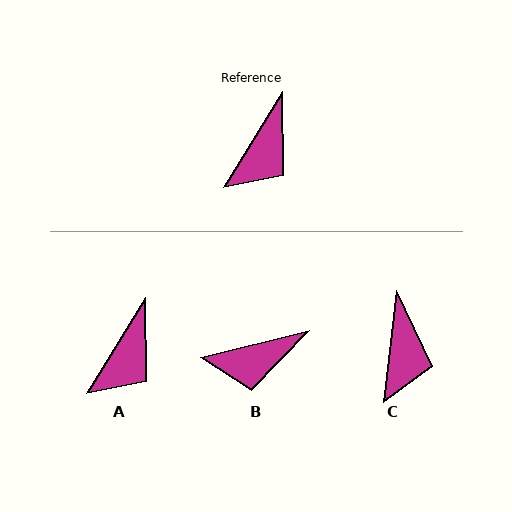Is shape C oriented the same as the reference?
No, it is off by about 25 degrees.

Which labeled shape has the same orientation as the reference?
A.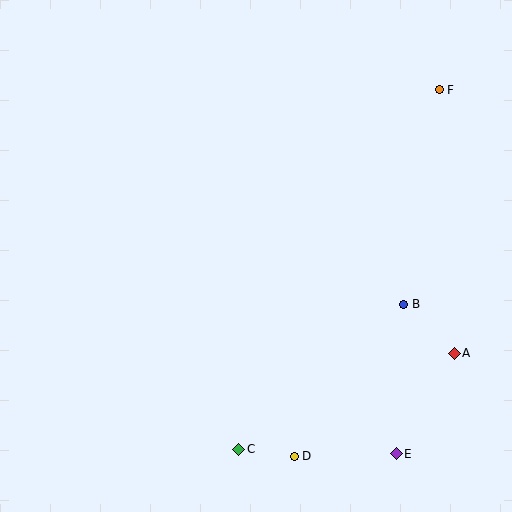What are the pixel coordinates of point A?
Point A is at (454, 353).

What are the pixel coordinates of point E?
Point E is at (396, 454).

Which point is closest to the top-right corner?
Point F is closest to the top-right corner.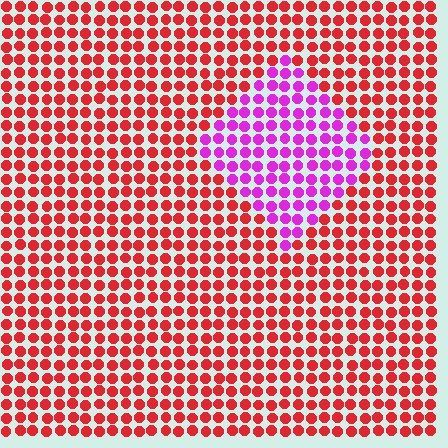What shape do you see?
I see a diamond.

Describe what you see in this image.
The image is filled with small red elements in a uniform arrangement. A diamond-shaped region is visible where the elements are tinted to a slightly different hue, forming a subtle color boundary.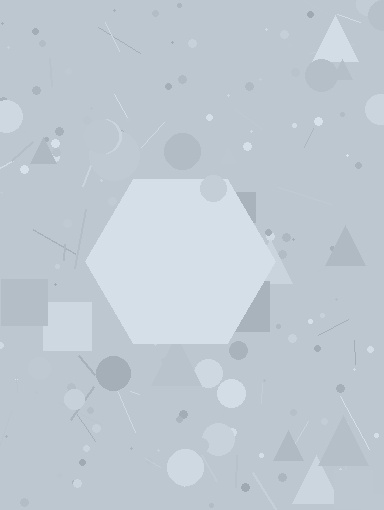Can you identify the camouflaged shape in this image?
The camouflaged shape is a hexagon.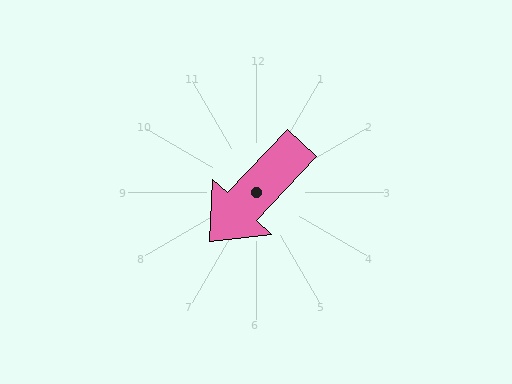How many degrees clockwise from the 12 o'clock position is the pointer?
Approximately 223 degrees.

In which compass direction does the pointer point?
Southwest.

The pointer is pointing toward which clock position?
Roughly 7 o'clock.